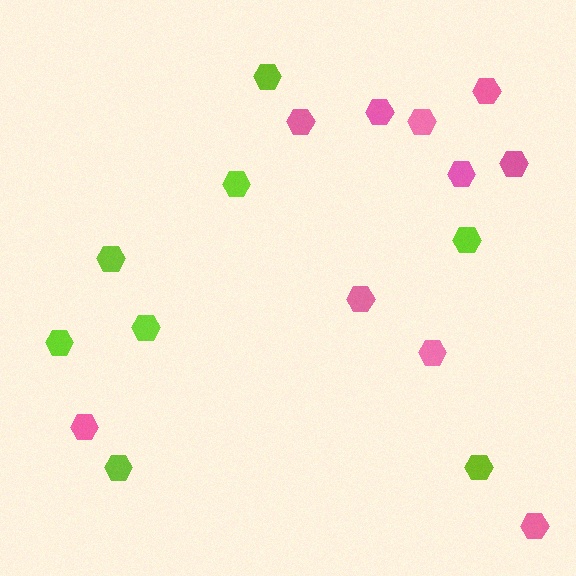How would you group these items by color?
There are 2 groups: one group of lime hexagons (8) and one group of pink hexagons (10).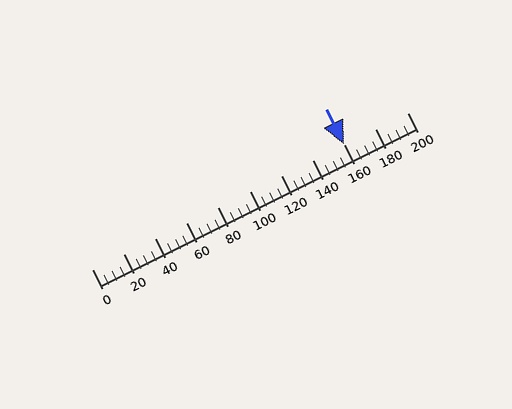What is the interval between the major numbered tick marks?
The major tick marks are spaced 20 units apart.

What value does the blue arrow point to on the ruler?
The blue arrow points to approximately 160.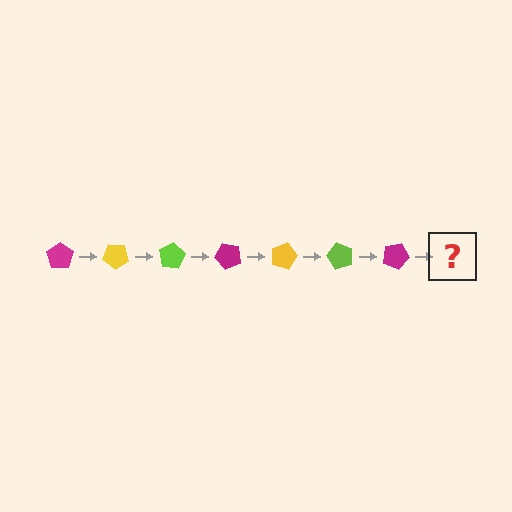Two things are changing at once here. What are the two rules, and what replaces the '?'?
The two rules are that it rotates 40 degrees each step and the color cycles through magenta, yellow, and lime. The '?' should be a yellow pentagon, rotated 280 degrees from the start.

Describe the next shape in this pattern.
It should be a yellow pentagon, rotated 280 degrees from the start.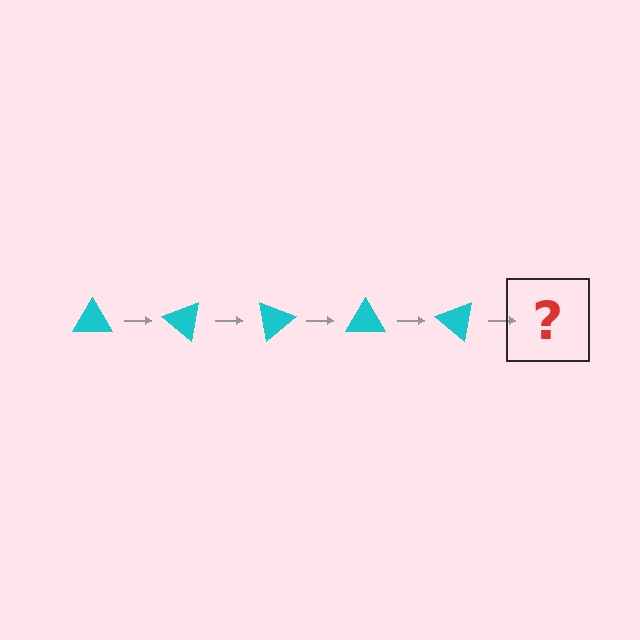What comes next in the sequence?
The next element should be a cyan triangle rotated 200 degrees.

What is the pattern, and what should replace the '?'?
The pattern is that the triangle rotates 40 degrees each step. The '?' should be a cyan triangle rotated 200 degrees.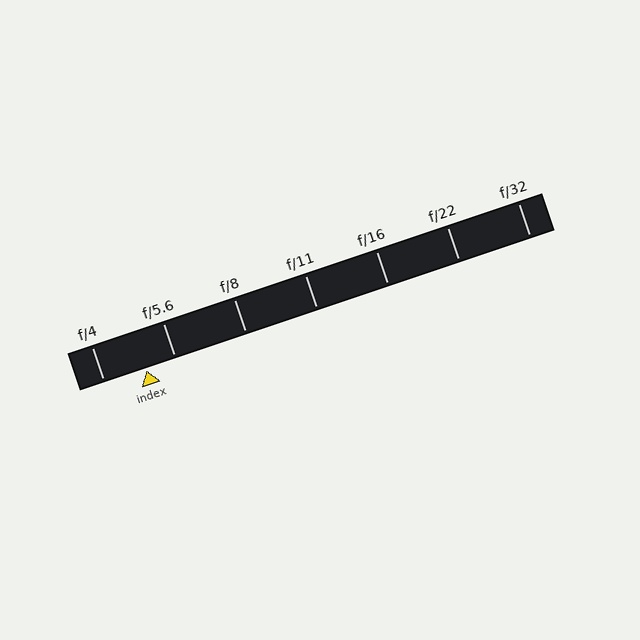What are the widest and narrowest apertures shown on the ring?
The widest aperture shown is f/4 and the narrowest is f/32.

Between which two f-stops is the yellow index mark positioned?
The index mark is between f/4 and f/5.6.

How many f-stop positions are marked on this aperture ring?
There are 7 f-stop positions marked.